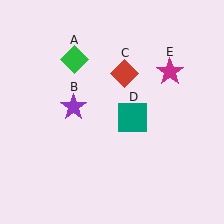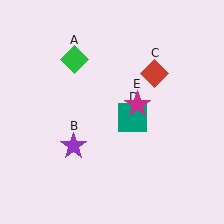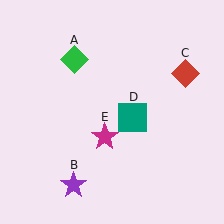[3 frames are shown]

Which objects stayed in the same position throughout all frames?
Green diamond (object A) and teal square (object D) remained stationary.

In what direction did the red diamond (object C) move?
The red diamond (object C) moved right.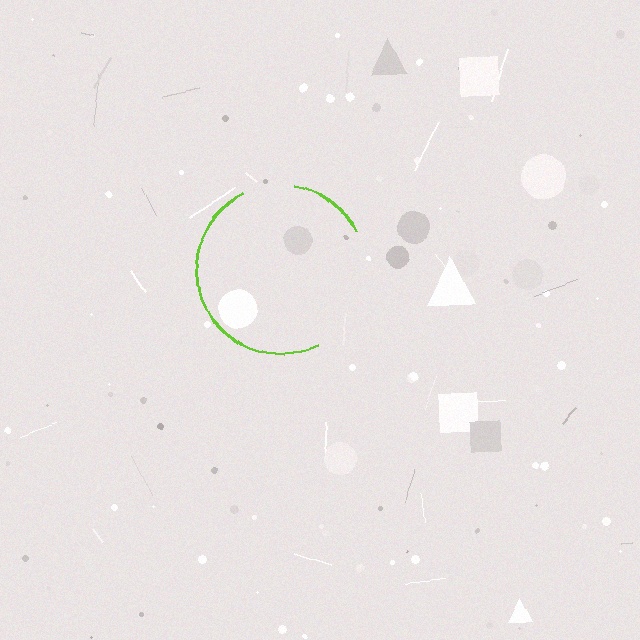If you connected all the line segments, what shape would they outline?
They would outline a circle.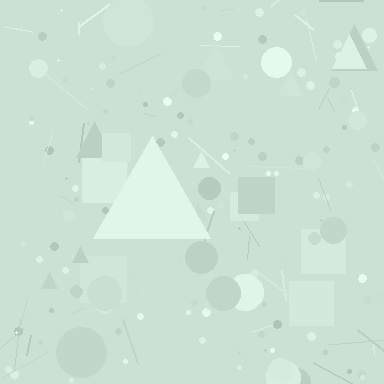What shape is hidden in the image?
A triangle is hidden in the image.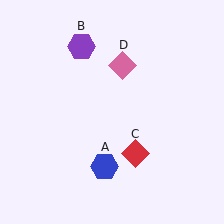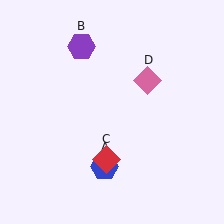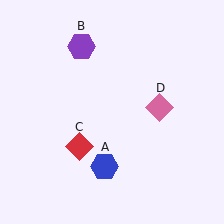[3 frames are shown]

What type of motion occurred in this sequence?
The red diamond (object C), pink diamond (object D) rotated clockwise around the center of the scene.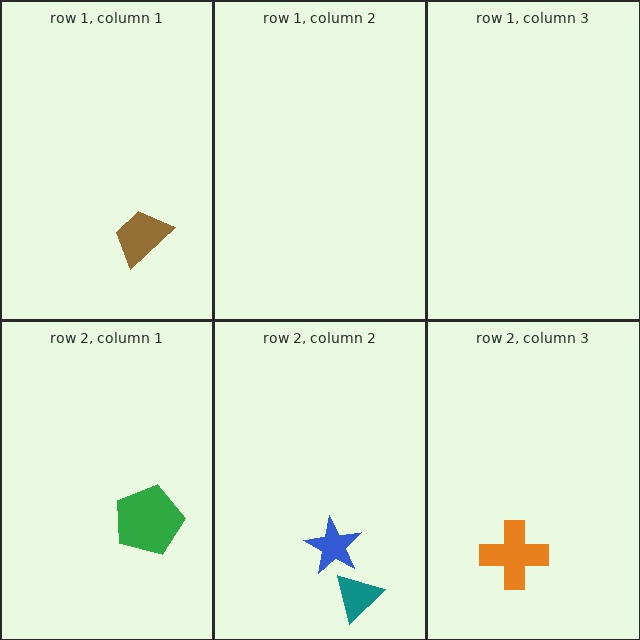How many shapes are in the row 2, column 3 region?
1.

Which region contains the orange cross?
The row 2, column 3 region.